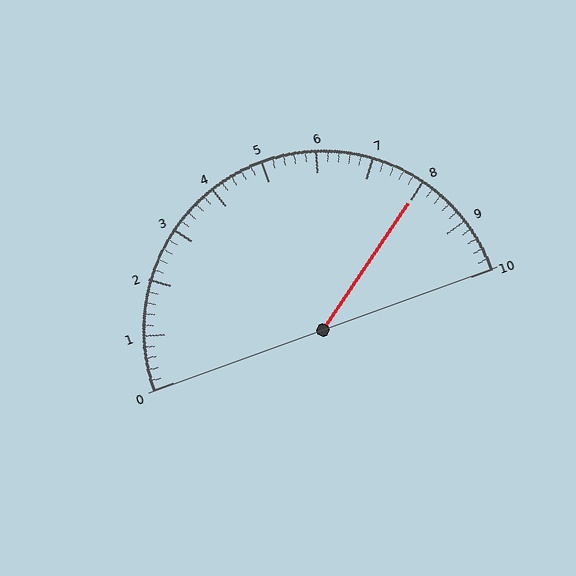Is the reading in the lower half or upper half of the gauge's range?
The reading is in the upper half of the range (0 to 10).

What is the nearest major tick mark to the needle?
The nearest major tick mark is 8.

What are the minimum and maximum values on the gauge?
The gauge ranges from 0 to 10.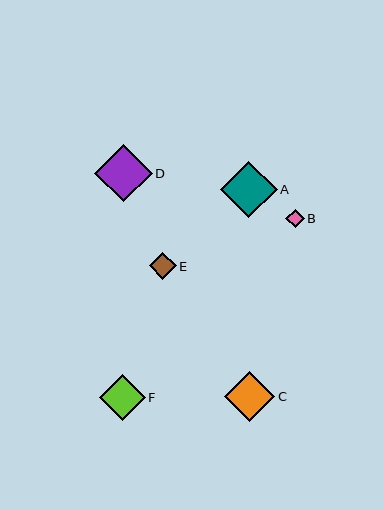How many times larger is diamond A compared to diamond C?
Diamond A is approximately 1.1 times the size of diamond C.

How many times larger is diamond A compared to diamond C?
Diamond A is approximately 1.1 times the size of diamond C.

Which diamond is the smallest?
Diamond B is the smallest with a size of approximately 18 pixels.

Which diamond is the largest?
Diamond D is the largest with a size of approximately 58 pixels.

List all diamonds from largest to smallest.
From largest to smallest: D, A, C, F, E, B.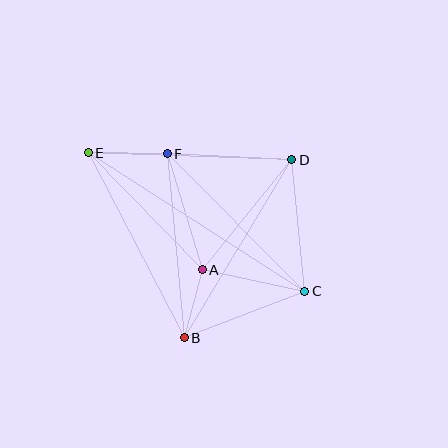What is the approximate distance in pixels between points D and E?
The distance between D and E is approximately 203 pixels.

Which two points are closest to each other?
Points A and B are closest to each other.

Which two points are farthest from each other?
Points C and E are farthest from each other.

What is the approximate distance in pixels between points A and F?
The distance between A and F is approximately 121 pixels.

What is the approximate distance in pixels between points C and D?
The distance between C and D is approximately 133 pixels.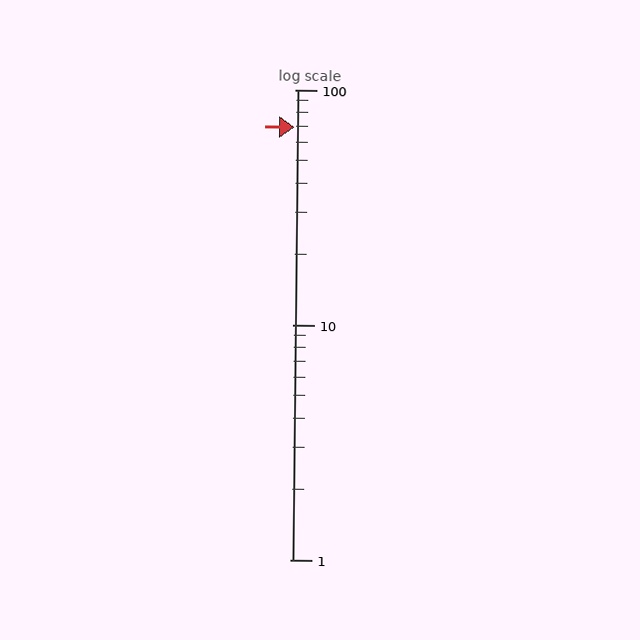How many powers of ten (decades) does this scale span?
The scale spans 2 decades, from 1 to 100.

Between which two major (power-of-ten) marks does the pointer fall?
The pointer is between 10 and 100.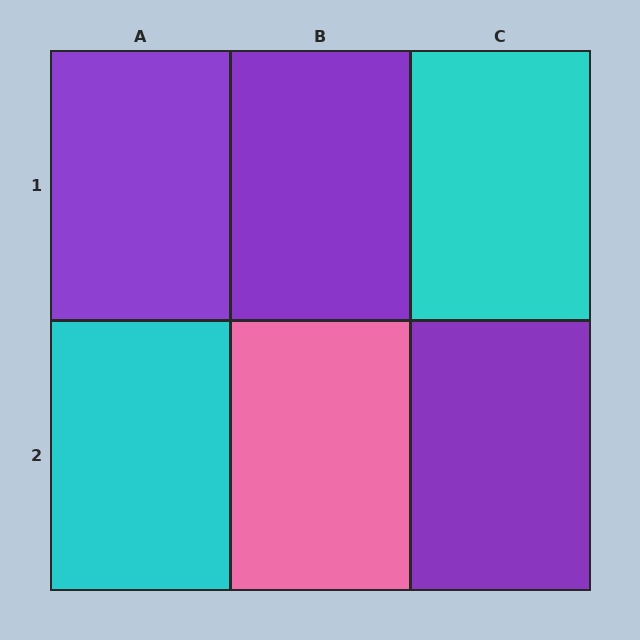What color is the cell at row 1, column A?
Purple.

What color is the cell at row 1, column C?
Cyan.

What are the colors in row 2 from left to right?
Cyan, pink, purple.